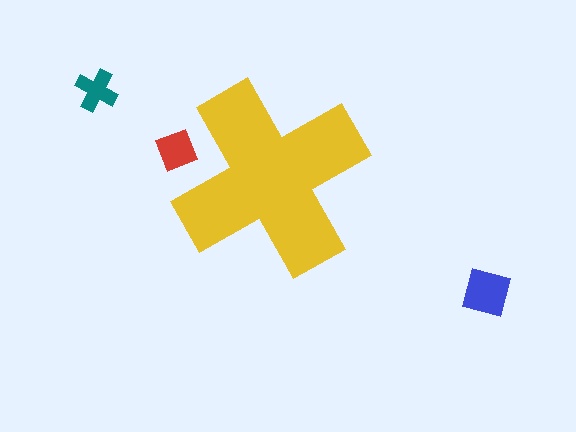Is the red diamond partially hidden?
Yes, the red diamond is partially hidden behind the yellow cross.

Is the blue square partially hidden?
No, the blue square is fully visible.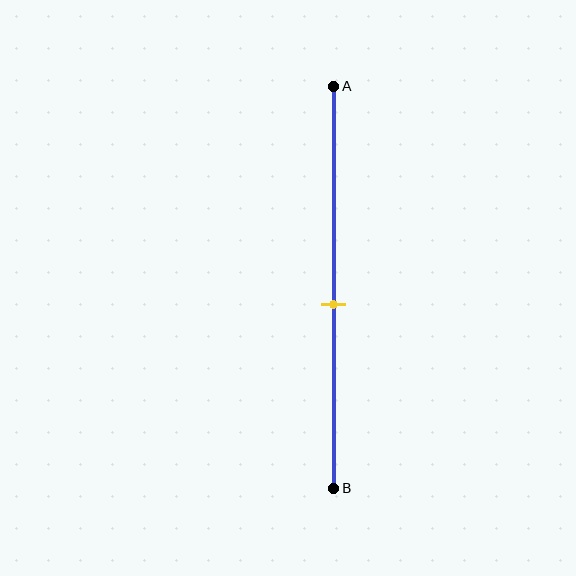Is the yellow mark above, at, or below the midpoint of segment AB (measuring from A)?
The yellow mark is below the midpoint of segment AB.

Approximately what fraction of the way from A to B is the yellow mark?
The yellow mark is approximately 55% of the way from A to B.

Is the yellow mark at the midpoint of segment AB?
No, the mark is at about 55% from A, not at the 50% midpoint.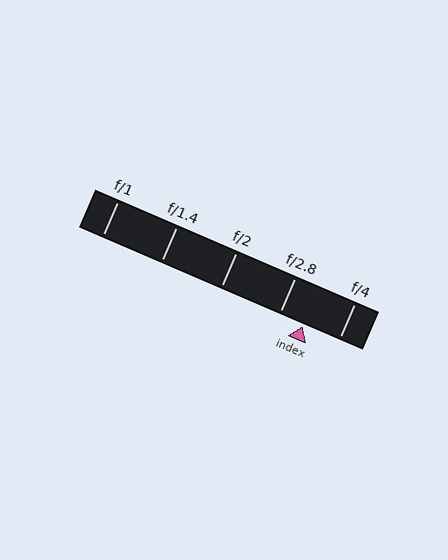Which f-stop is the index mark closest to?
The index mark is closest to f/2.8.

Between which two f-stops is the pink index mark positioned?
The index mark is between f/2.8 and f/4.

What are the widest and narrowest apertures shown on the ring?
The widest aperture shown is f/1 and the narrowest is f/4.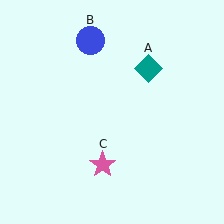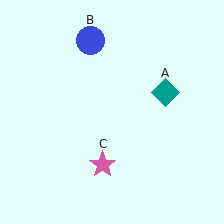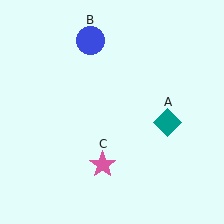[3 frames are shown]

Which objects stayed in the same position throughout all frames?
Blue circle (object B) and pink star (object C) remained stationary.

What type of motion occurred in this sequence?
The teal diamond (object A) rotated clockwise around the center of the scene.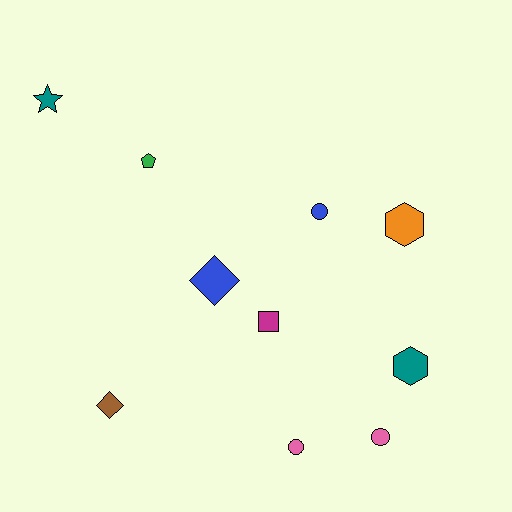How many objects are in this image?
There are 10 objects.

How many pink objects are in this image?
There are 2 pink objects.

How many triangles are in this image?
There are no triangles.